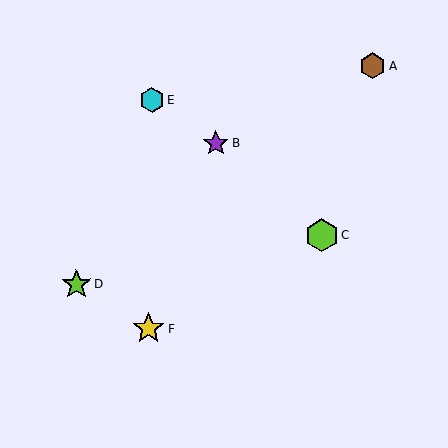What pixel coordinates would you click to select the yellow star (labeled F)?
Click at (149, 329) to select the yellow star F.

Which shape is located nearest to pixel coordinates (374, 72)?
The brown hexagon (labeled A) at (373, 66) is nearest to that location.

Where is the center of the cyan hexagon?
The center of the cyan hexagon is at (152, 100).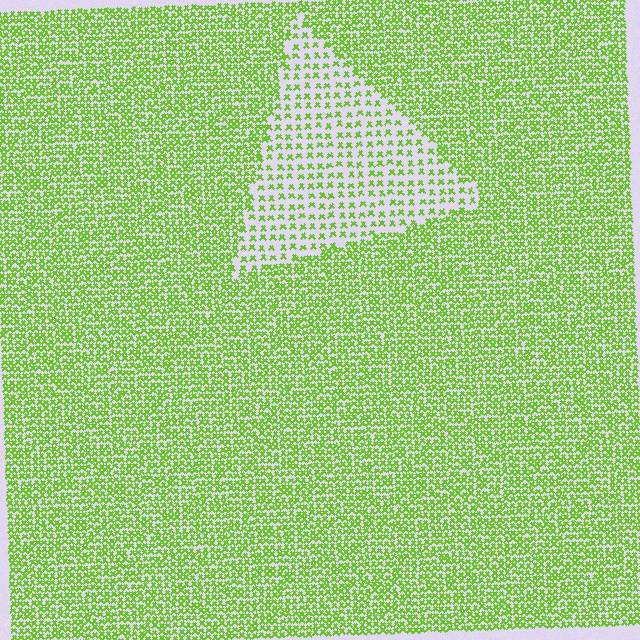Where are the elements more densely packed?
The elements are more densely packed outside the triangle boundary.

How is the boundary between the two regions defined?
The boundary is defined by a change in element density (approximately 2.2x ratio). All elements are the same color, size, and shape.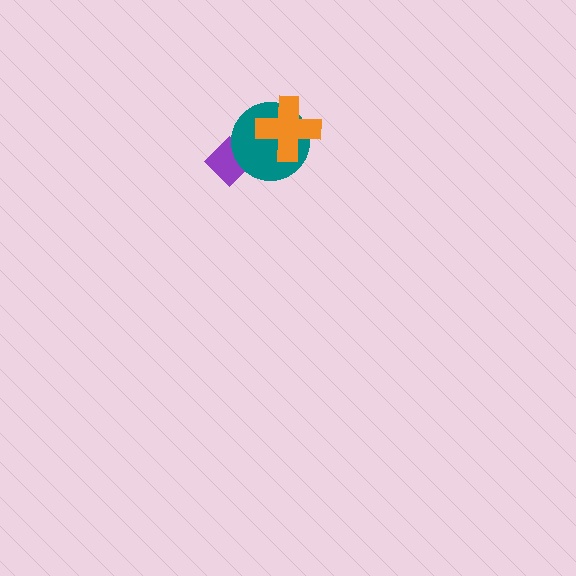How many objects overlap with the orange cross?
1 object overlaps with the orange cross.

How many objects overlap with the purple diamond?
1 object overlaps with the purple diamond.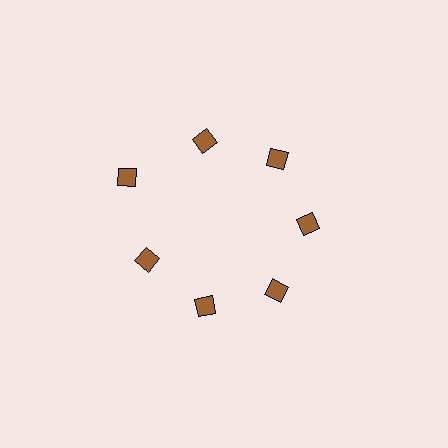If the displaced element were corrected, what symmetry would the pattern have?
It would have 7-fold rotational symmetry — the pattern would map onto itself every 51 degrees.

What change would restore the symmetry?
The symmetry would be restored by moving it inward, back onto the ring so that all 7 diamonds sit at equal angles and equal distance from the center.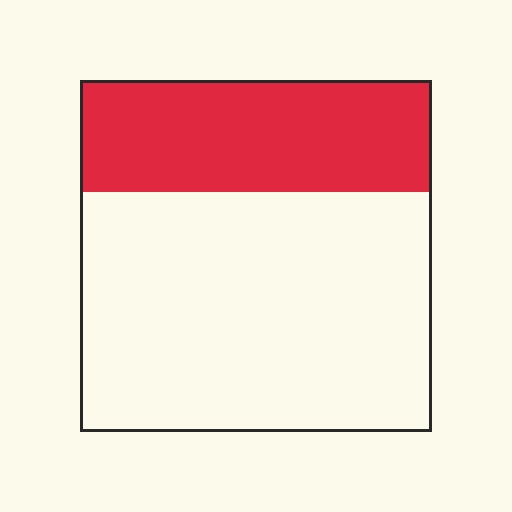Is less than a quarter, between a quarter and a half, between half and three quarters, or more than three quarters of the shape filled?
Between a quarter and a half.